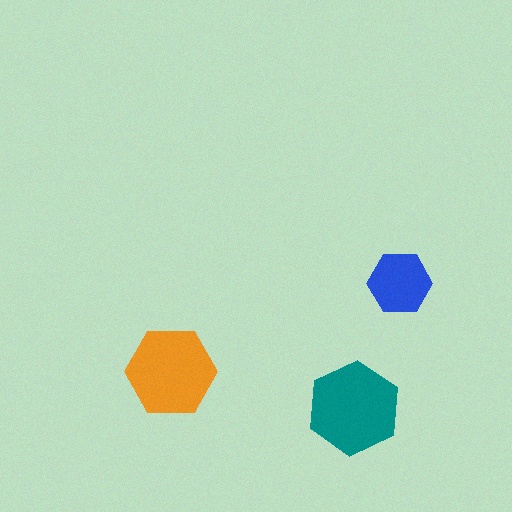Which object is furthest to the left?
The orange hexagon is leftmost.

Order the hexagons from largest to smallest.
the teal one, the orange one, the blue one.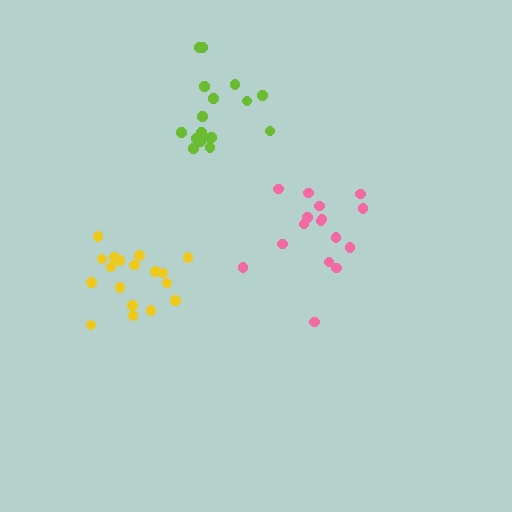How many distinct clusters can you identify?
There are 3 distinct clusters.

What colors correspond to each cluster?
The clusters are colored: lime, yellow, pink.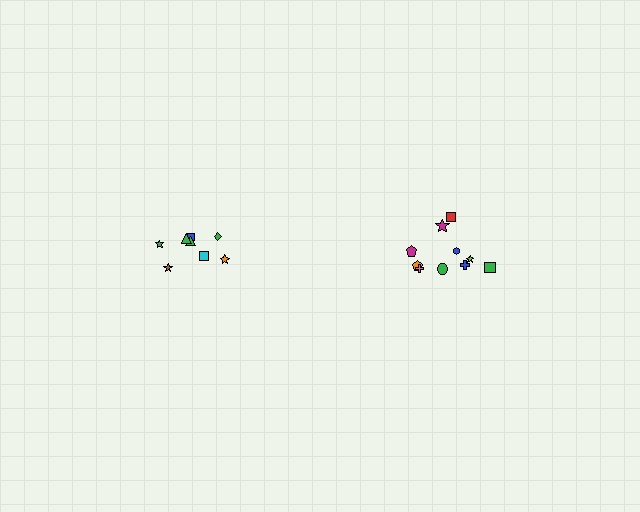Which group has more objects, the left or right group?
The right group.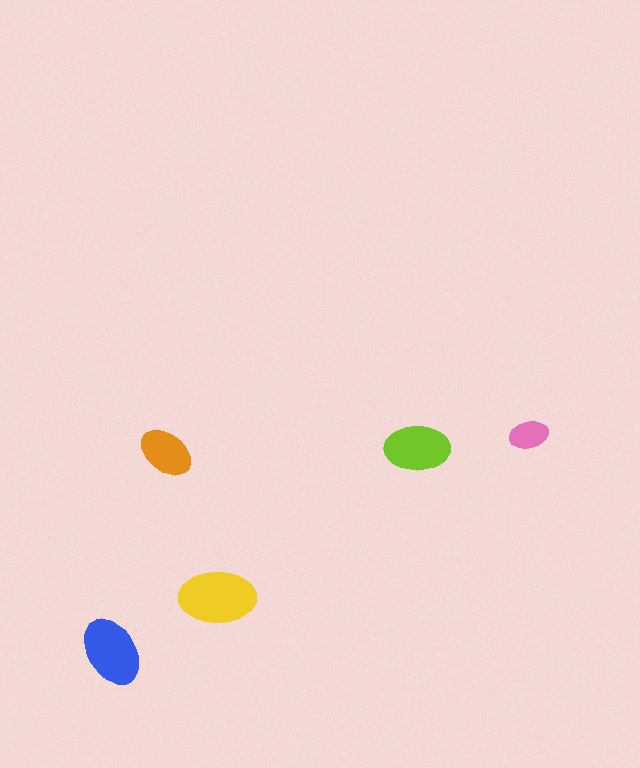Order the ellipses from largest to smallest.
the yellow one, the blue one, the lime one, the orange one, the pink one.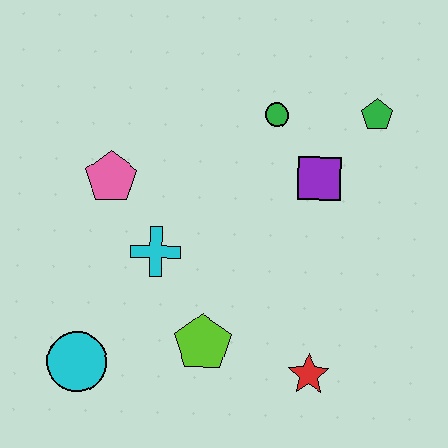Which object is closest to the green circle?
The purple square is closest to the green circle.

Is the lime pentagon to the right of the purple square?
No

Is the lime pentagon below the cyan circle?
No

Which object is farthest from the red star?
The pink pentagon is farthest from the red star.